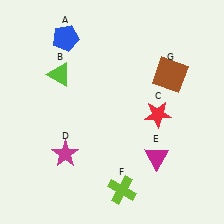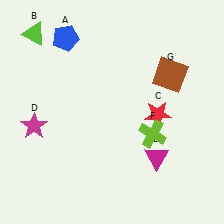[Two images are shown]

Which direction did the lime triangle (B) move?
The lime triangle (B) moved up.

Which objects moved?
The objects that moved are: the lime triangle (B), the magenta star (D), the lime cross (F).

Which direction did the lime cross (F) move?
The lime cross (F) moved up.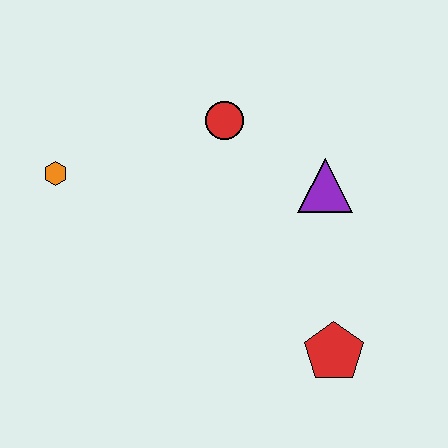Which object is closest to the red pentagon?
The purple triangle is closest to the red pentagon.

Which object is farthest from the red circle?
The red pentagon is farthest from the red circle.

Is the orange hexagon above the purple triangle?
Yes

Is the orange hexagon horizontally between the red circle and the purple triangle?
No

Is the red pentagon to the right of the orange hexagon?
Yes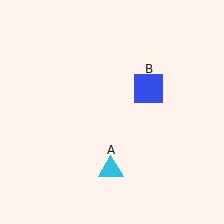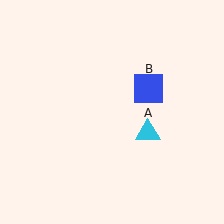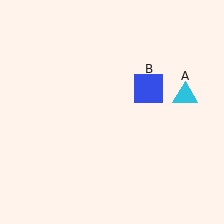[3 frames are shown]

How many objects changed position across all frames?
1 object changed position: cyan triangle (object A).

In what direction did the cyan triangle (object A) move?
The cyan triangle (object A) moved up and to the right.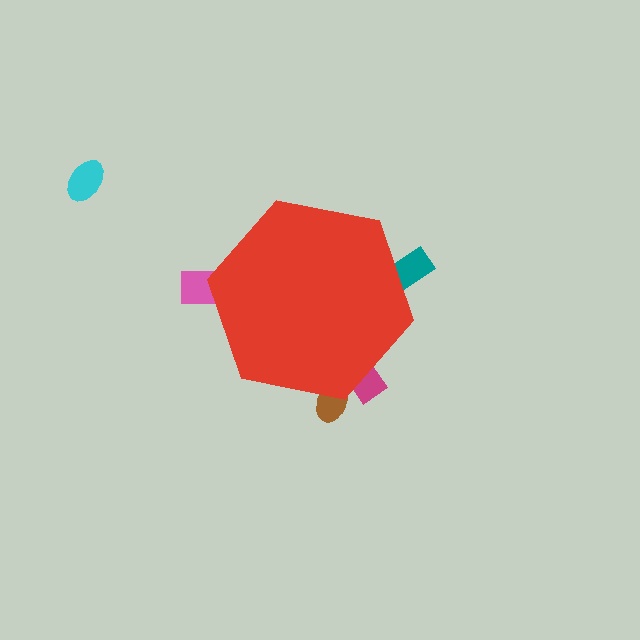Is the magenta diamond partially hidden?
Yes, the magenta diamond is partially hidden behind the red hexagon.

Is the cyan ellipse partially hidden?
No, the cyan ellipse is fully visible.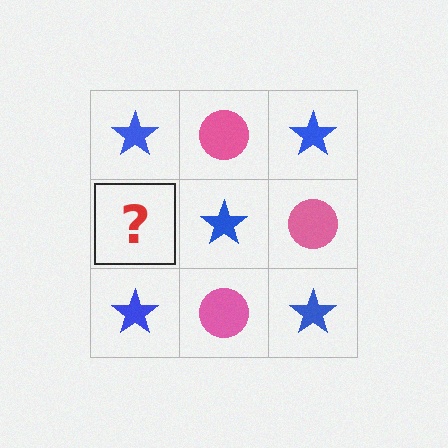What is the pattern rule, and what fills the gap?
The rule is that it alternates blue star and pink circle in a checkerboard pattern. The gap should be filled with a pink circle.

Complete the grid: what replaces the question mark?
The question mark should be replaced with a pink circle.